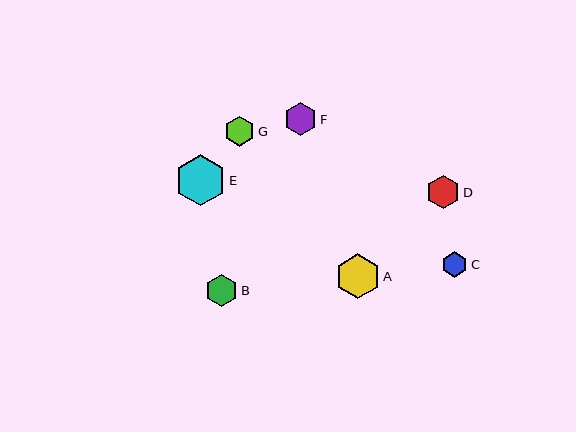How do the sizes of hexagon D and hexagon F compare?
Hexagon D and hexagon F are approximately the same size.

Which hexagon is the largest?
Hexagon E is the largest with a size of approximately 51 pixels.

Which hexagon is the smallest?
Hexagon C is the smallest with a size of approximately 26 pixels.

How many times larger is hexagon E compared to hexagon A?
Hexagon E is approximately 1.1 times the size of hexagon A.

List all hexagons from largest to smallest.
From largest to smallest: E, A, D, F, B, G, C.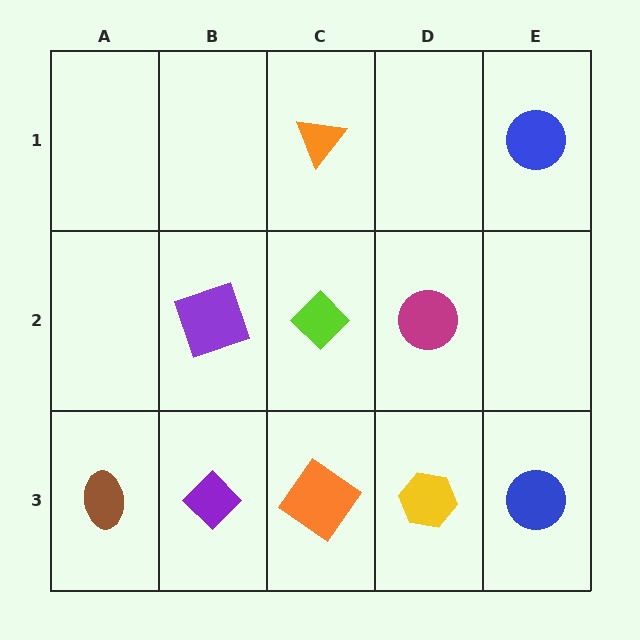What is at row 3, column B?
A purple diamond.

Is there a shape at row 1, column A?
No, that cell is empty.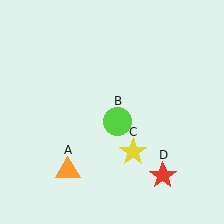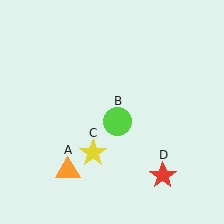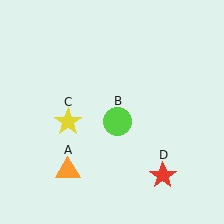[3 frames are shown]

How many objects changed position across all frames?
1 object changed position: yellow star (object C).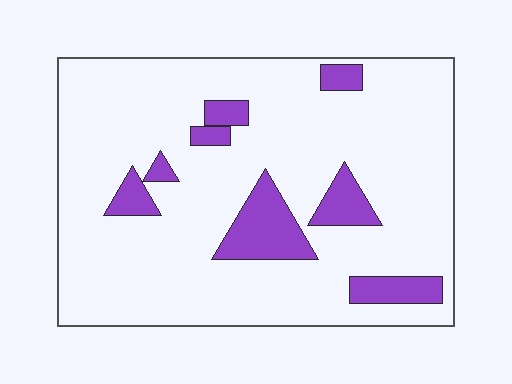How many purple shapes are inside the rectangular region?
8.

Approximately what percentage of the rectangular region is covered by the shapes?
Approximately 15%.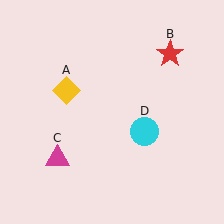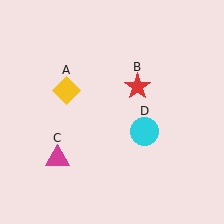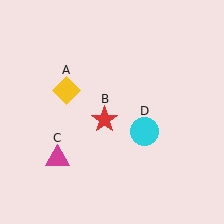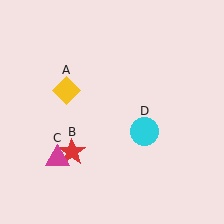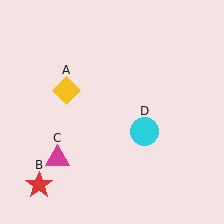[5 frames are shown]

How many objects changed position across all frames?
1 object changed position: red star (object B).